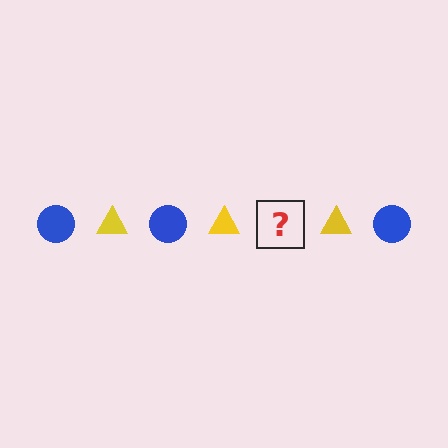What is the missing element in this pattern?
The missing element is a blue circle.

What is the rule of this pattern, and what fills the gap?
The rule is that the pattern alternates between blue circle and yellow triangle. The gap should be filled with a blue circle.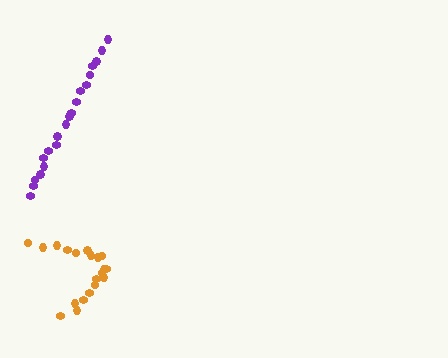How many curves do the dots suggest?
There are 2 distinct paths.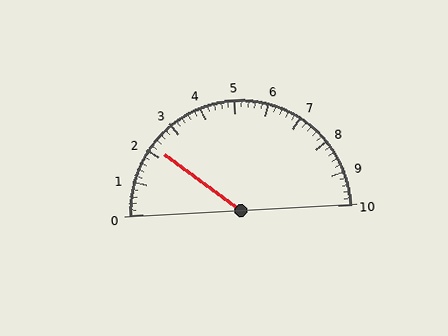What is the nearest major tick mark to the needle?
The nearest major tick mark is 2.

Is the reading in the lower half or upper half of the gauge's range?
The reading is in the lower half of the range (0 to 10).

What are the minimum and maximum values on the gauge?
The gauge ranges from 0 to 10.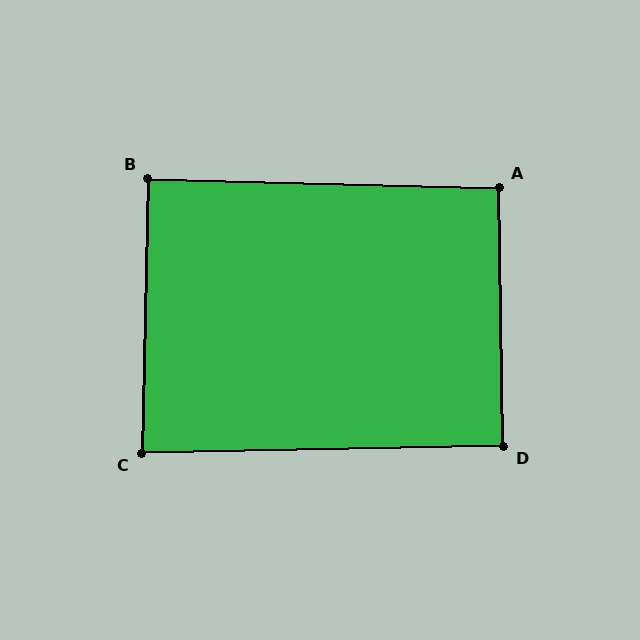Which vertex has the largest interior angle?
A, at approximately 92 degrees.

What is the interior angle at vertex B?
Approximately 90 degrees (approximately right).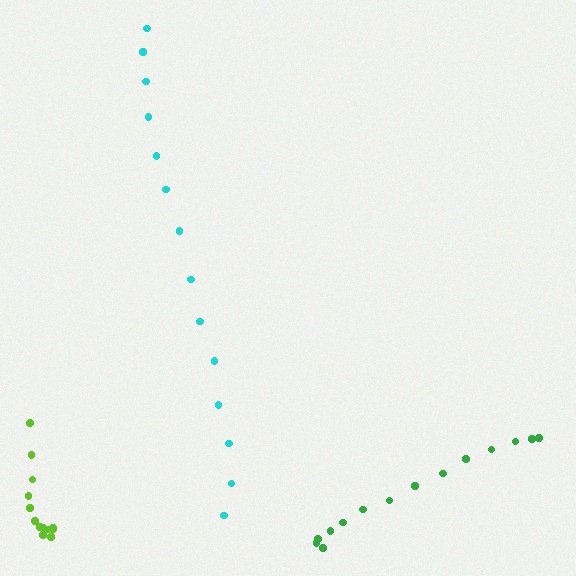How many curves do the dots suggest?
There are 3 distinct paths.